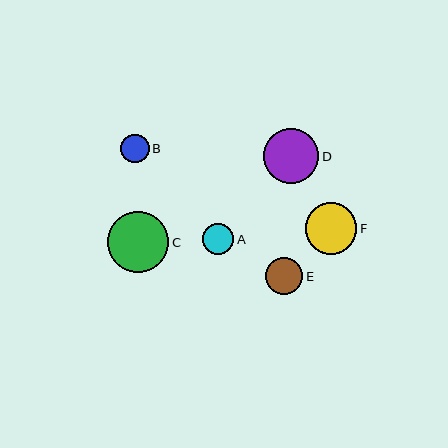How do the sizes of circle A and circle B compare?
Circle A and circle B are approximately the same size.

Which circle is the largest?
Circle C is the largest with a size of approximately 61 pixels.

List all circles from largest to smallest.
From largest to smallest: C, D, F, E, A, B.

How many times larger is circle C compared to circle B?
Circle C is approximately 2.1 times the size of circle B.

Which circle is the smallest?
Circle B is the smallest with a size of approximately 29 pixels.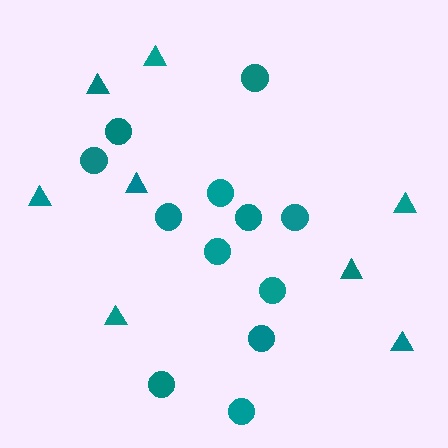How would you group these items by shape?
There are 2 groups: one group of circles (12) and one group of triangles (8).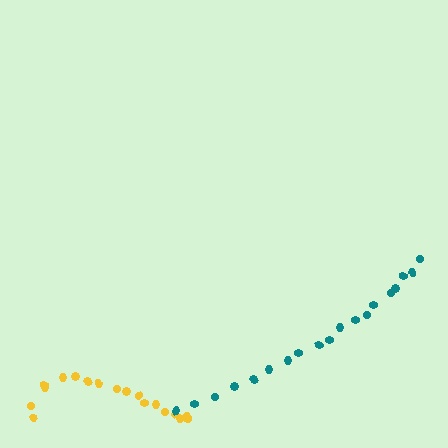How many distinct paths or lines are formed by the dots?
There are 2 distinct paths.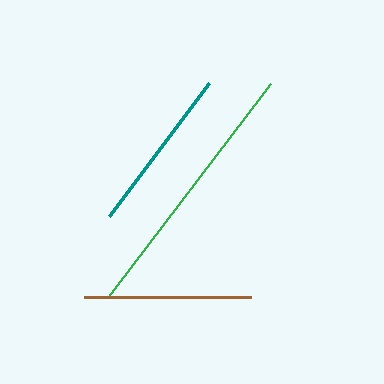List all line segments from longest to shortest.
From longest to shortest: green, brown, teal.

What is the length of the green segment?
The green segment is approximately 269 pixels long.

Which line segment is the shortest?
The teal line is the shortest at approximately 167 pixels.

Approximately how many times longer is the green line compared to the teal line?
The green line is approximately 1.6 times the length of the teal line.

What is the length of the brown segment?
The brown segment is approximately 167 pixels long.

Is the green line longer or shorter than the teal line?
The green line is longer than the teal line.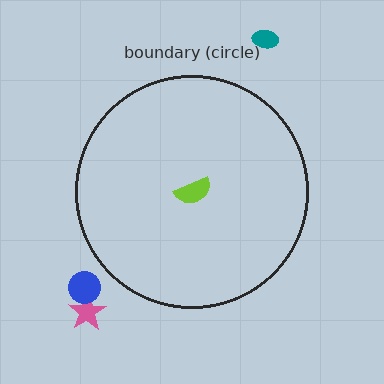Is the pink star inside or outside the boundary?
Outside.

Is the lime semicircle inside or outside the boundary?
Inside.